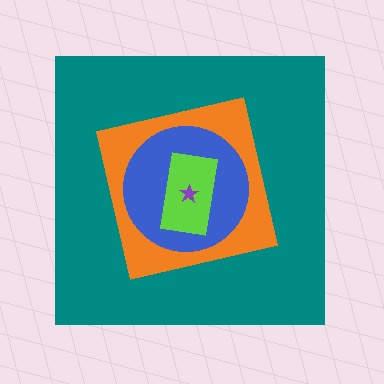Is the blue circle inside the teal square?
Yes.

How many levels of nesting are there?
5.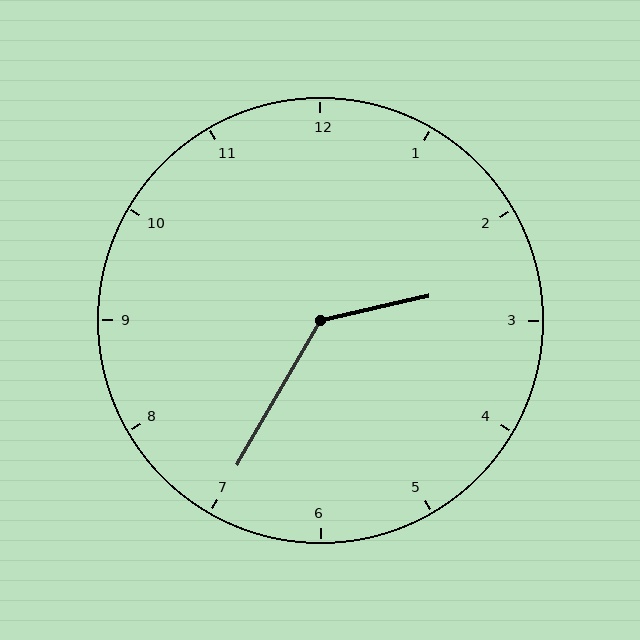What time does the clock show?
2:35.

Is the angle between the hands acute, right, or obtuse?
It is obtuse.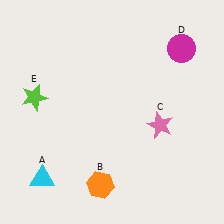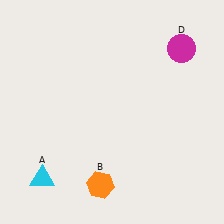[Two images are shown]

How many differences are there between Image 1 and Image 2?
There are 2 differences between the two images.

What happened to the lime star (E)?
The lime star (E) was removed in Image 2. It was in the top-left area of Image 1.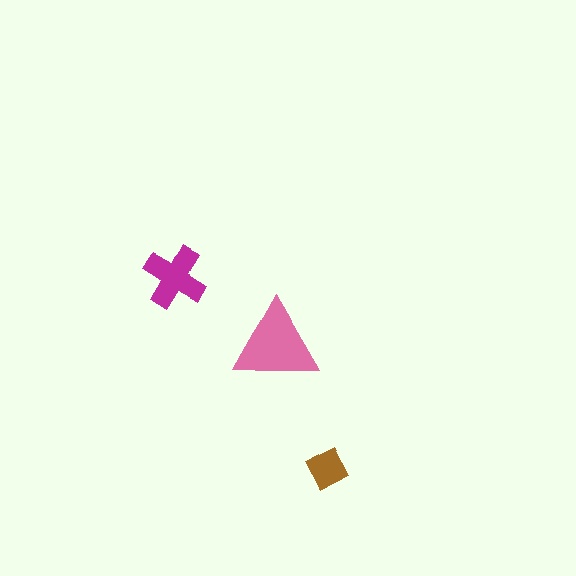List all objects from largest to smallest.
The pink triangle, the magenta cross, the brown diamond.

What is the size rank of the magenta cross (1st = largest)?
2nd.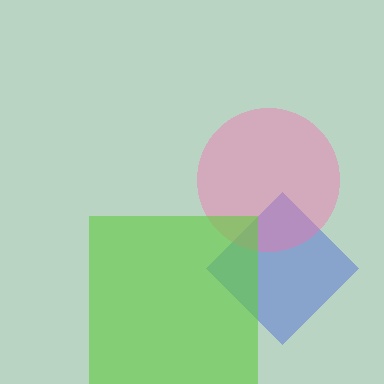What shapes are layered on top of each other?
The layered shapes are: a blue diamond, a pink circle, a lime square.